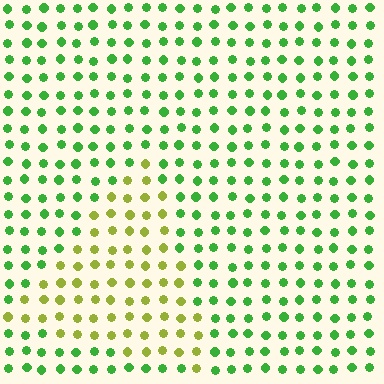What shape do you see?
I see a triangle.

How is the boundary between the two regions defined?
The boundary is defined purely by a slight shift in hue (about 47 degrees). Spacing, size, and orientation are identical on both sides.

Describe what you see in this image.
The image is filled with small green elements in a uniform arrangement. A triangle-shaped region is visible where the elements are tinted to a slightly different hue, forming a subtle color boundary.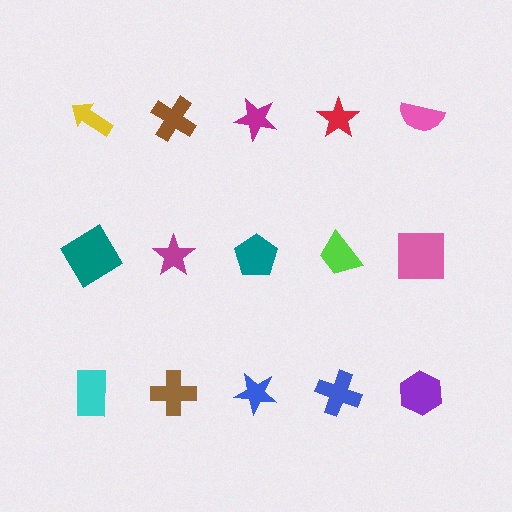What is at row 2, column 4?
A lime trapezoid.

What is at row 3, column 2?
A brown cross.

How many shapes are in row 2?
5 shapes.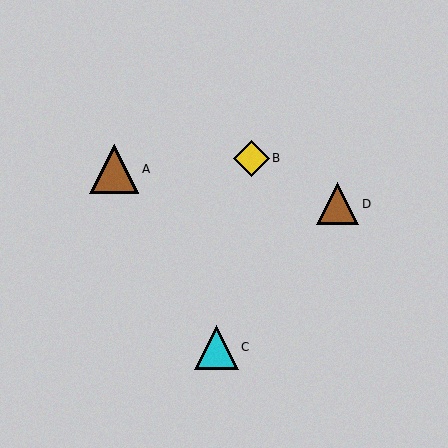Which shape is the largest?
The brown triangle (labeled A) is the largest.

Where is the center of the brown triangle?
The center of the brown triangle is at (338, 204).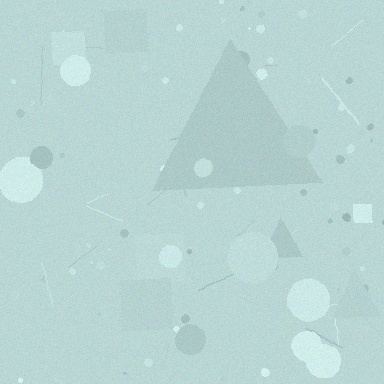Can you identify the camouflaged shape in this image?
The camouflaged shape is a triangle.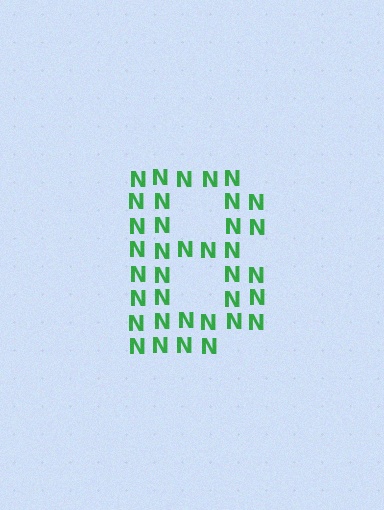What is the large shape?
The large shape is the letter B.